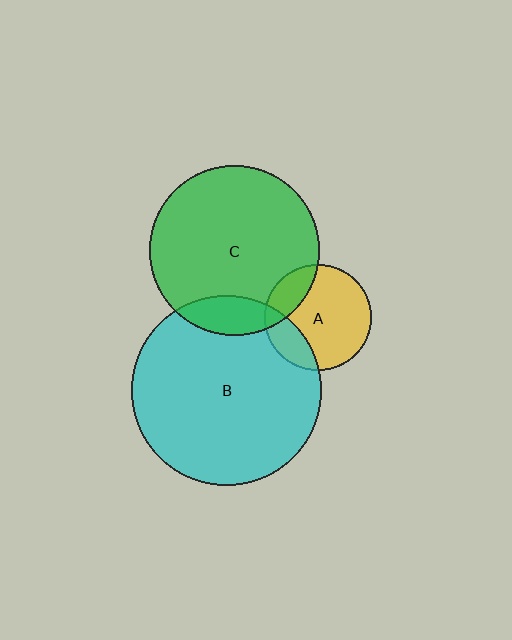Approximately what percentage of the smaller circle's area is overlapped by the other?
Approximately 20%.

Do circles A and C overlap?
Yes.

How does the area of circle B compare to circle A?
Approximately 3.2 times.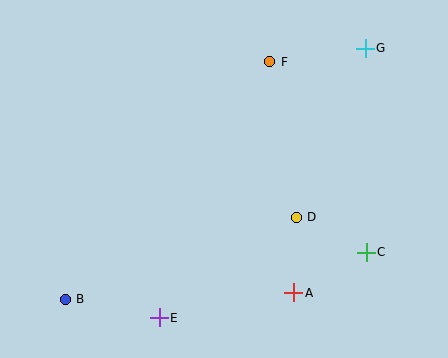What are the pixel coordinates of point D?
Point D is at (296, 217).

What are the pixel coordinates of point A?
Point A is at (294, 293).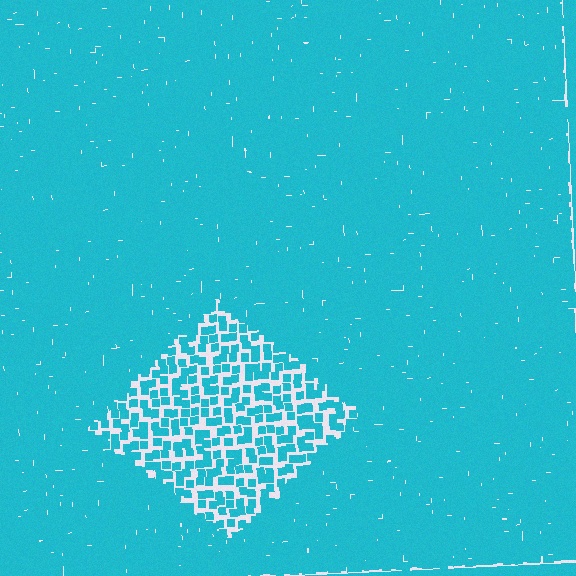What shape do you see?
I see a diamond.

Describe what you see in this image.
The image contains small cyan elements arranged at two different densities. A diamond-shaped region is visible where the elements are less densely packed than the surrounding area.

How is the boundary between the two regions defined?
The boundary is defined by a change in element density (approximately 2.7x ratio). All elements are the same color, size, and shape.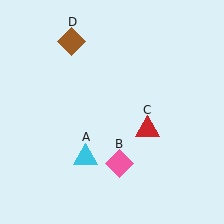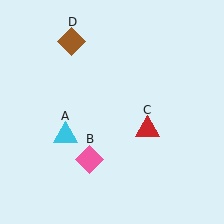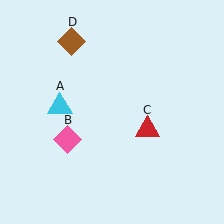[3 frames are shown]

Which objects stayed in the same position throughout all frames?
Red triangle (object C) and brown diamond (object D) remained stationary.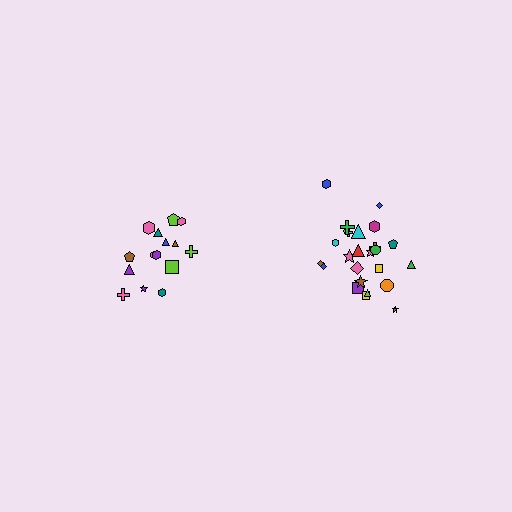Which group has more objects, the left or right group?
The right group.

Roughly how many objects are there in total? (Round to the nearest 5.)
Roughly 40 objects in total.